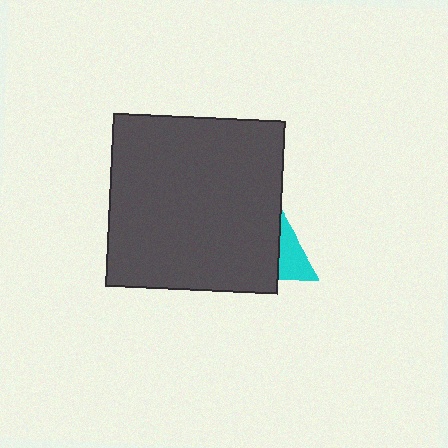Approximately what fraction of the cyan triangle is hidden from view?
Roughly 67% of the cyan triangle is hidden behind the dark gray square.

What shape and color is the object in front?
The object in front is a dark gray square.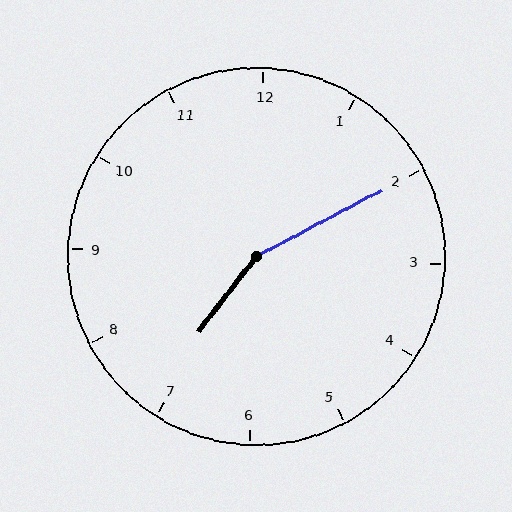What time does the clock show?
7:10.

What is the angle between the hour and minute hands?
Approximately 155 degrees.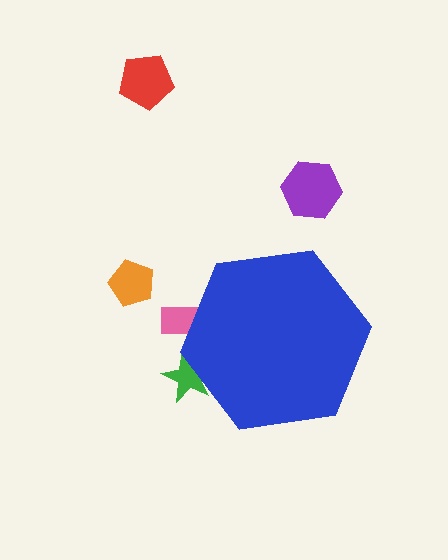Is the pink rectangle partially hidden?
Yes, the pink rectangle is partially hidden behind the blue hexagon.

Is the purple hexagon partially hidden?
No, the purple hexagon is fully visible.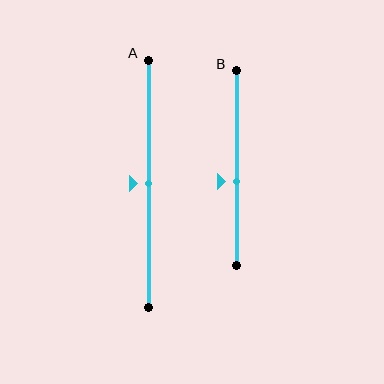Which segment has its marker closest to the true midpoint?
Segment A has its marker closest to the true midpoint.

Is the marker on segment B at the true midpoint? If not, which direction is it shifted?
No, the marker on segment B is shifted downward by about 7% of the segment length.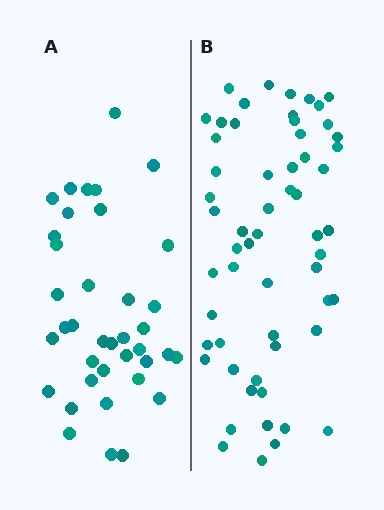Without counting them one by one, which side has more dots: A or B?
Region B (the right region) has more dots.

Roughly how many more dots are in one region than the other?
Region B has approximately 20 more dots than region A.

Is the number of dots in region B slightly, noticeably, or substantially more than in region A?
Region B has substantially more. The ratio is roughly 1.5 to 1.